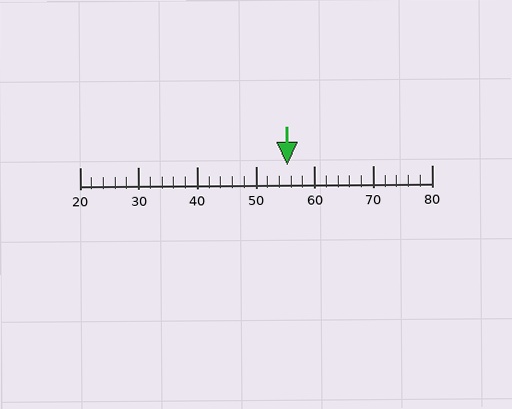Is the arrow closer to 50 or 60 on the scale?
The arrow is closer to 60.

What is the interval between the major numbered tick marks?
The major tick marks are spaced 10 units apart.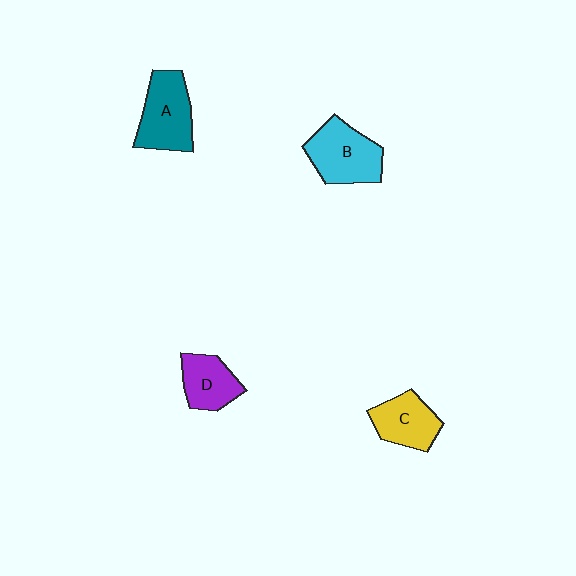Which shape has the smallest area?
Shape D (purple).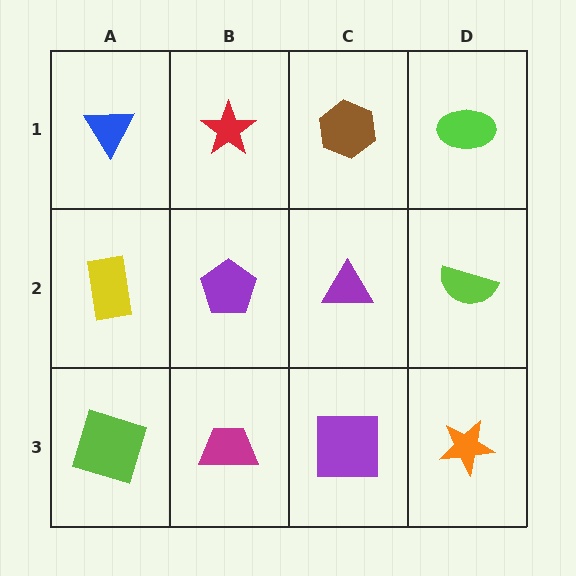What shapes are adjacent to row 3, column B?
A purple pentagon (row 2, column B), a lime square (row 3, column A), a purple square (row 3, column C).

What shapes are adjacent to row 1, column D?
A lime semicircle (row 2, column D), a brown hexagon (row 1, column C).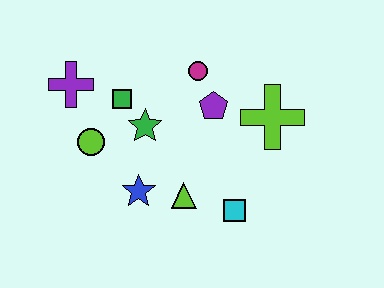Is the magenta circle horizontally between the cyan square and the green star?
Yes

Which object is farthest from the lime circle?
The lime cross is farthest from the lime circle.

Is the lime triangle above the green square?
No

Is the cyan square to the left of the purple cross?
No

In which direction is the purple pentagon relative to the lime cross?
The purple pentagon is to the left of the lime cross.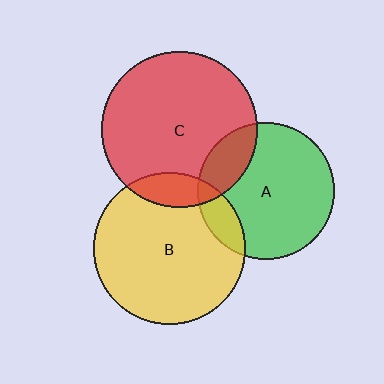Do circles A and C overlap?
Yes.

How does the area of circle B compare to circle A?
Approximately 1.2 times.